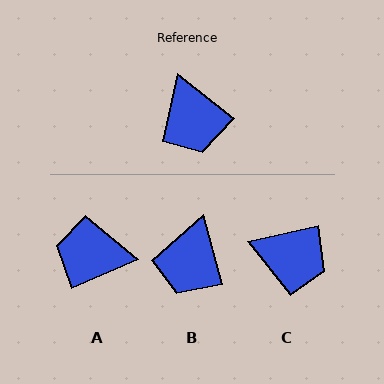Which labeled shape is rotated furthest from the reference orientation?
A, about 118 degrees away.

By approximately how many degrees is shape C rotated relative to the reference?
Approximately 51 degrees counter-clockwise.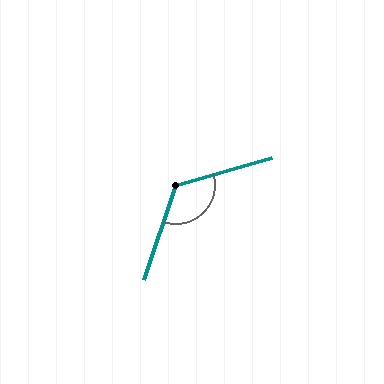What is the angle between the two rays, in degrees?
Approximately 125 degrees.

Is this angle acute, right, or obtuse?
It is obtuse.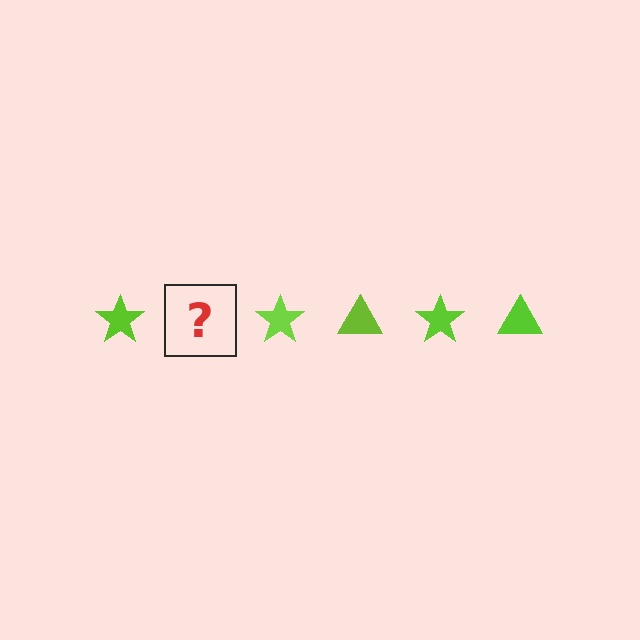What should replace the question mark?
The question mark should be replaced with a lime triangle.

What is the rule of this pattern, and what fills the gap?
The rule is that the pattern cycles through star, triangle shapes in lime. The gap should be filled with a lime triangle.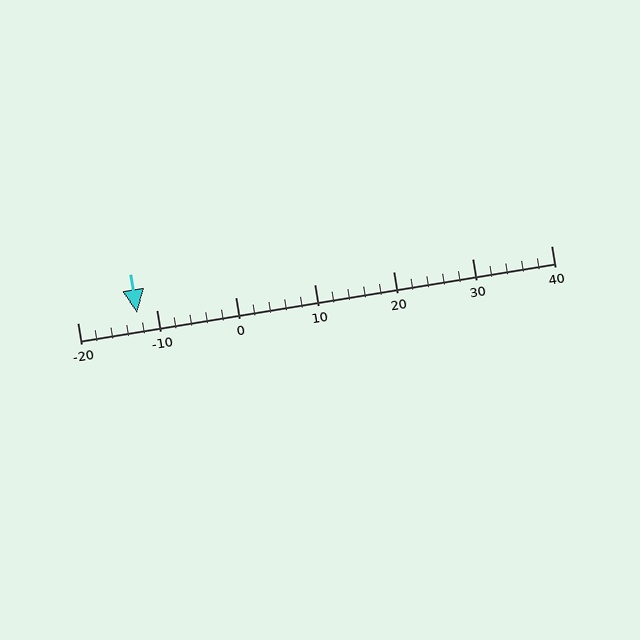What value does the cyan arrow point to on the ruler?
The cyan arrow points to approximately -12.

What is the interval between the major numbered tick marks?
The major tick marks are spaced 10 units apart.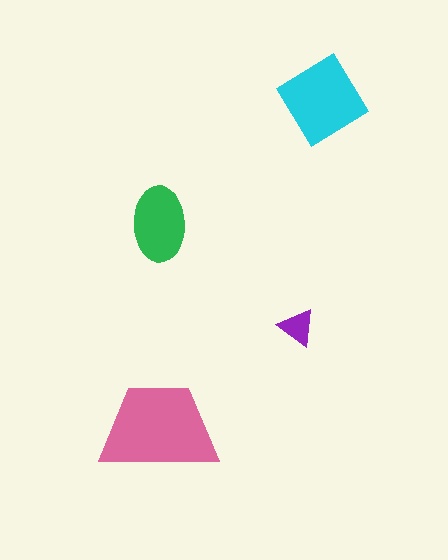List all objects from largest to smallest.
The pink trapezoid, the cyan diamond, the green ellipse, the purple triangle.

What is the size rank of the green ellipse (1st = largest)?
3rd.